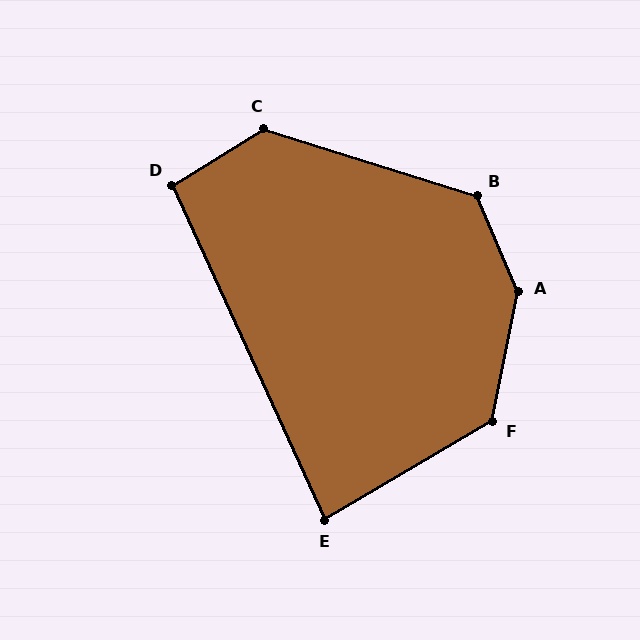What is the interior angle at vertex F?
Approximately 132 degrees (obtuse).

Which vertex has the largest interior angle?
A, at approximately 146 degrees.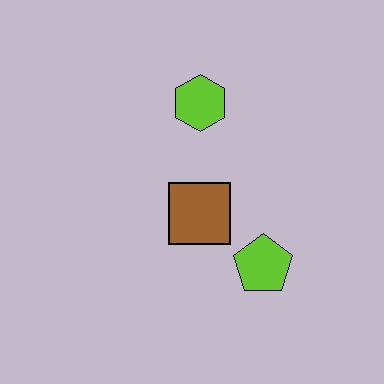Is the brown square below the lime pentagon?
No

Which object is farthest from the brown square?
The lime hexagon is farthest from the brown square.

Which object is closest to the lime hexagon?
The brown square is closest to the lime hexagon.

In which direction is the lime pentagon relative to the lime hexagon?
The lime pentagon is below the lime hexagon.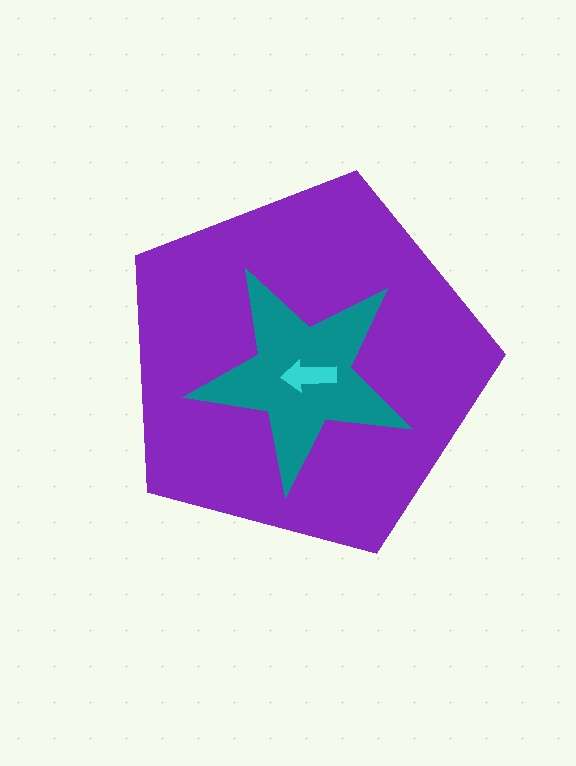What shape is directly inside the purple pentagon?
The teal star.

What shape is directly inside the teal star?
The cyan arrow.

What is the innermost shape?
The cyan arrow.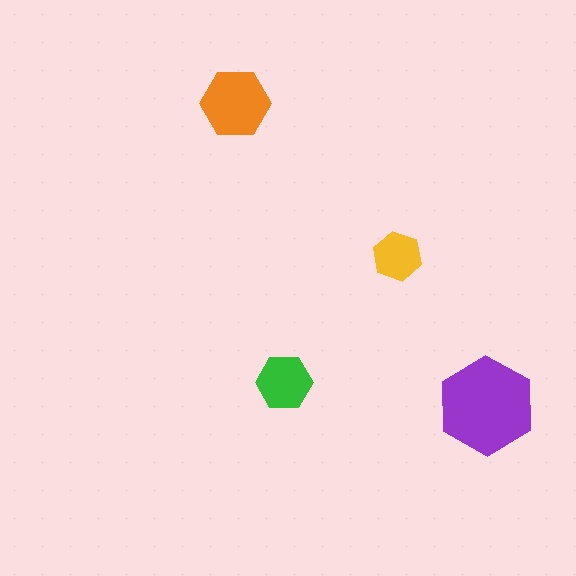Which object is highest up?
The orange hexagon is topmost.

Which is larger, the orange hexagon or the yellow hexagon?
The orange one.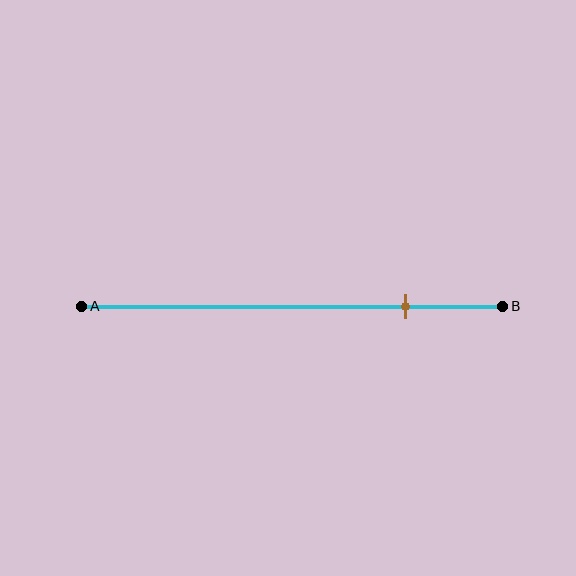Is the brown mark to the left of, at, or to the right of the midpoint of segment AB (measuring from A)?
The brown mark is to the right of the midpoint of segment AB.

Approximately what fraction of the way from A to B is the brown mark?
The brown mark is approximately 75% of the way from A to B.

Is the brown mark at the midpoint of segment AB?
No, the mark is at about 75% from A, not at the 50% midpoint.